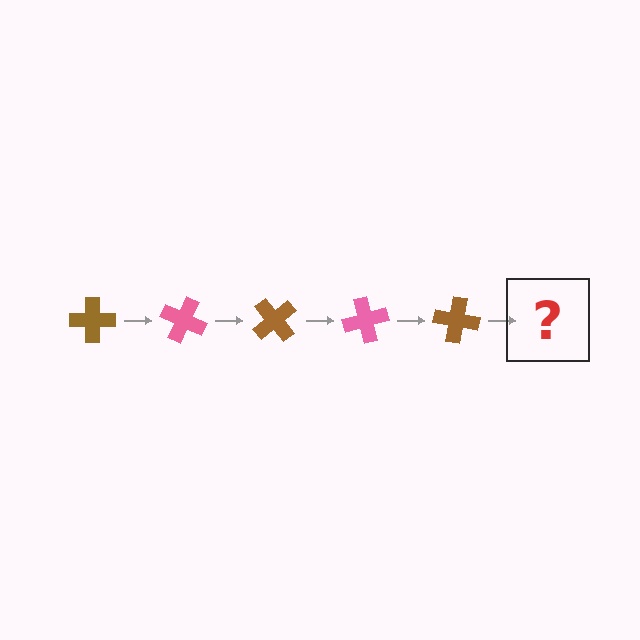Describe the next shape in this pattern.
It should be a pink cross, rotated 125 degrees from the start.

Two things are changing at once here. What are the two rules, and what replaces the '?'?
The two rules are that it rotates 25 degrees each step and the color cycles through brown and pink. The '?' should be a pink cross, rotated 125 degrees from the start.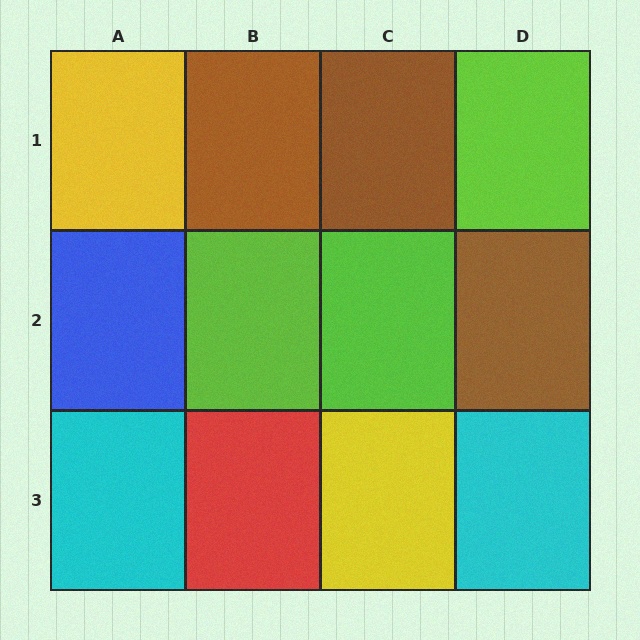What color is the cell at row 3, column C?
Yellow.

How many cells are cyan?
2 cells are cyan.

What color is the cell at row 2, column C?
Lime.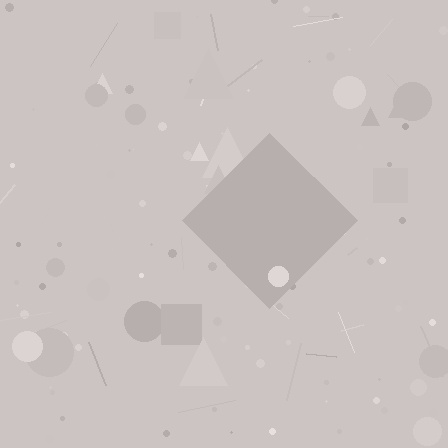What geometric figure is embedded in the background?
A diamond is embedded in the background.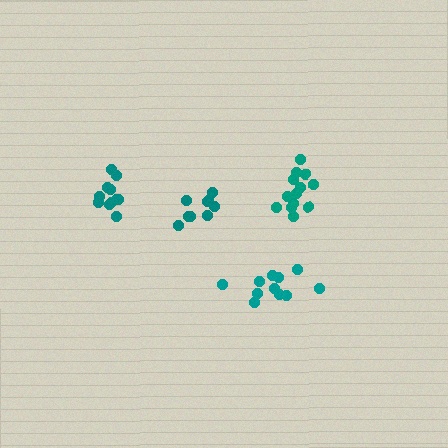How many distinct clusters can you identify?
There are 4 distinct clusters.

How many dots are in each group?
Group 1: 11 dots, Group 2: 13 dots, Group 3: 11 dots, Group 4: 9 dots (44 total).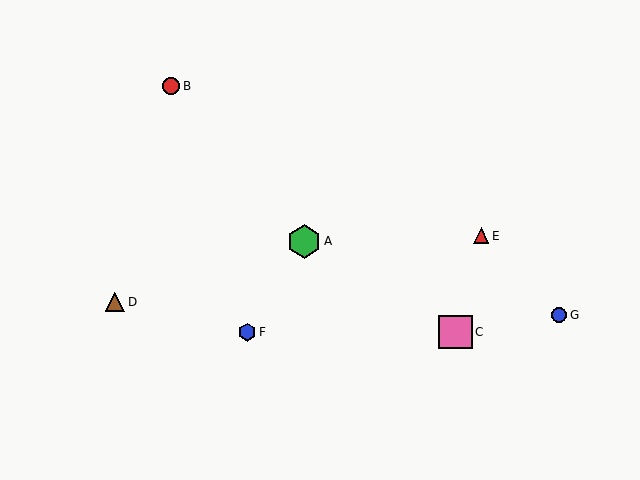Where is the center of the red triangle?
The center of the red triangle is at (481, 236).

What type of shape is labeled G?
Shape G is a blue circle.